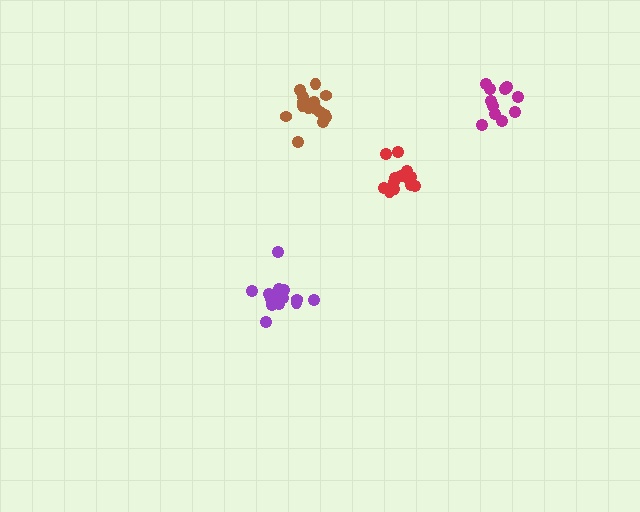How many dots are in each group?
Group 1: 15 dots, Group 2: 14 dots, Group 3: 12 dots, Group 4: 17 dots (58 total).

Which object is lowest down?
The purple cluster is bottommost.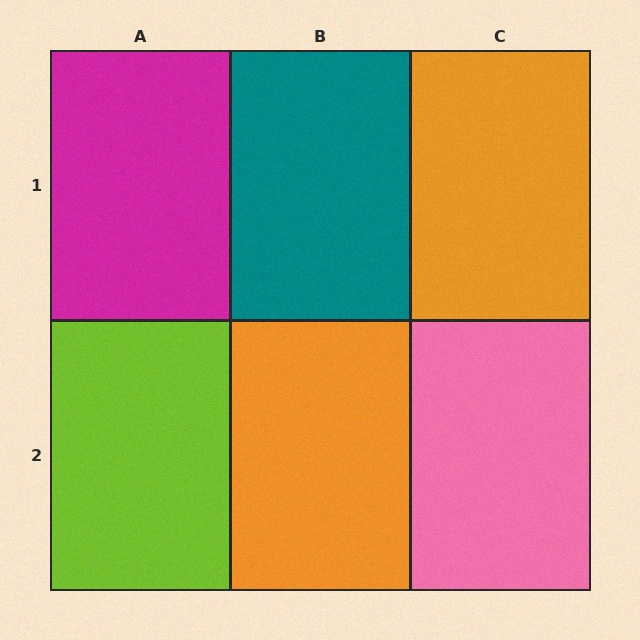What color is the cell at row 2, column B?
Orange.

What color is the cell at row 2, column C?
Pink.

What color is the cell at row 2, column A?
Lime.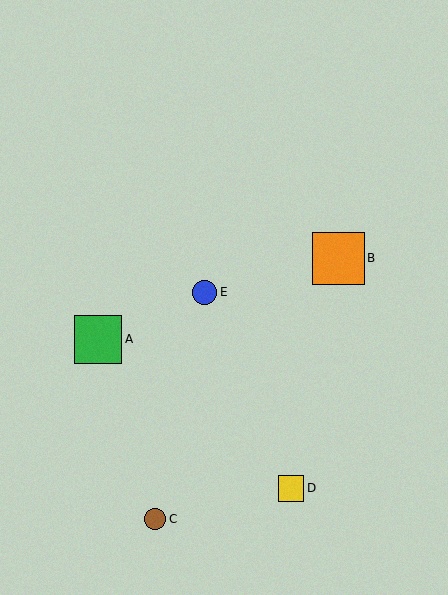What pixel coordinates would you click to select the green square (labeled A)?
Click at (98, 339) to select the green square A.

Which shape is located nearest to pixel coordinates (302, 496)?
The yellow square (labeled D) at (291, 488) is nearest to that location.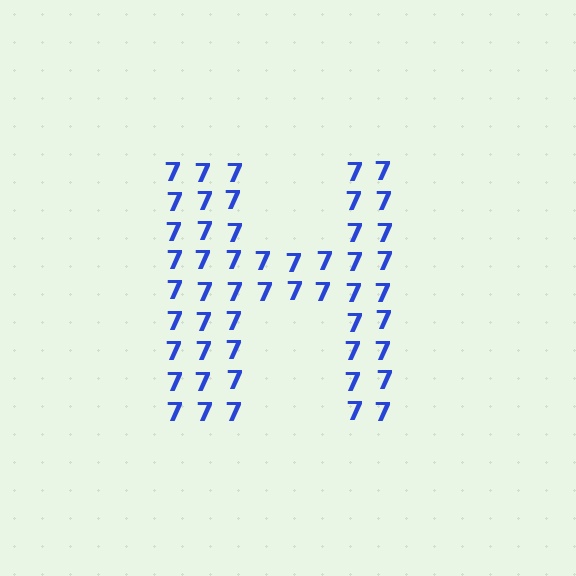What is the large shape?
The large shape is the letter H.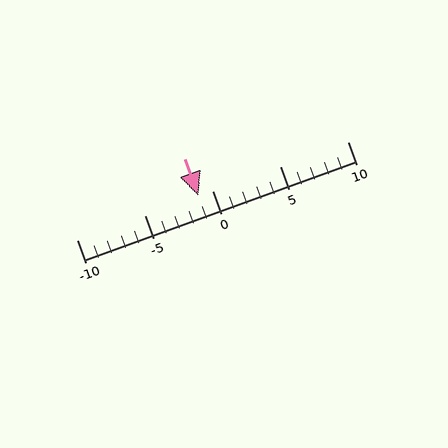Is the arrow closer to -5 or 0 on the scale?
The arrow is closer to 0.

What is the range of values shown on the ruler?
The ruler shows values from -10 to 10.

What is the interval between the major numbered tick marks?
The major tick marks are spaced 5 units apart.